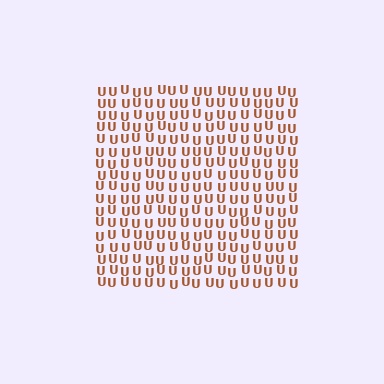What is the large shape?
The large shape is a square.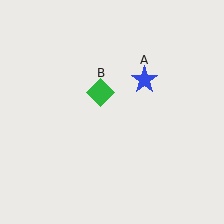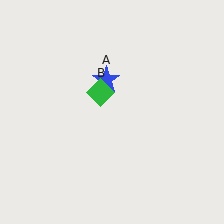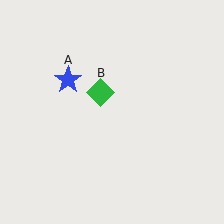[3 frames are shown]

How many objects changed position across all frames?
1 object changed position: blue star (object A).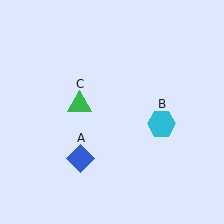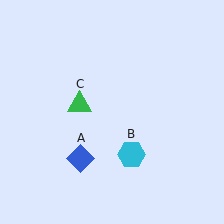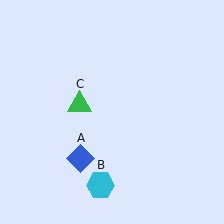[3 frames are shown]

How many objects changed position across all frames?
1 object changed position: cyan hexagon (object B).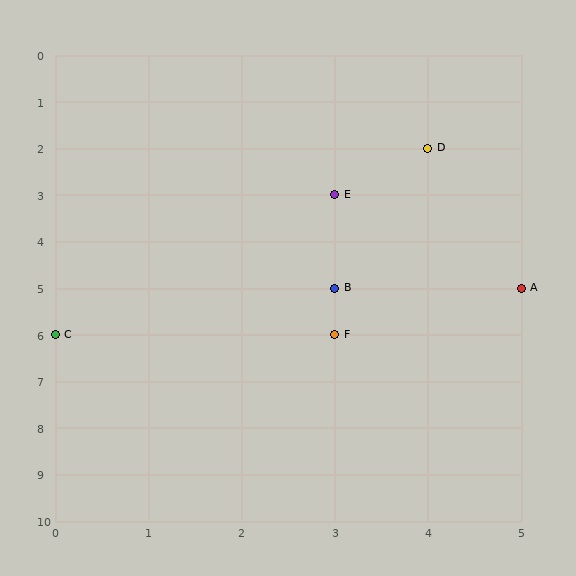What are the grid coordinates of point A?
Point A is at grid coordinates (5, 5).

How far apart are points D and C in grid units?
Points D and C are 4 columns and 4 rows apart (about 5.7 grid units diagonally).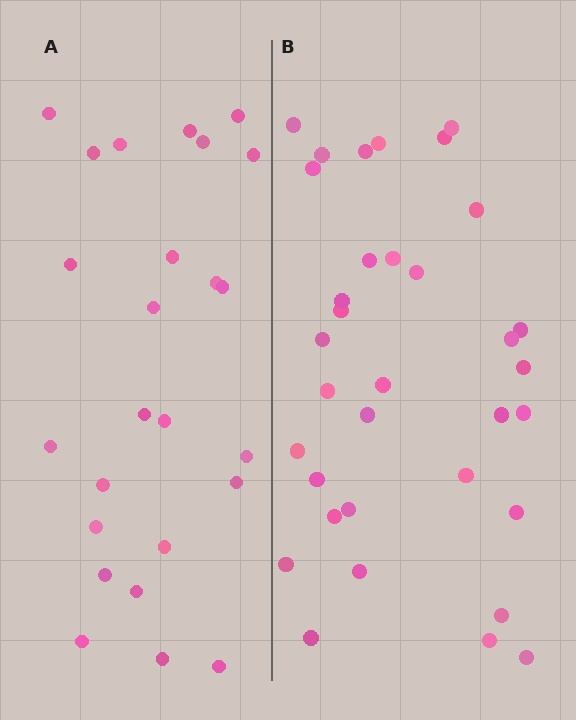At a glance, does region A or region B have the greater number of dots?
Region B (the right region) has more dots.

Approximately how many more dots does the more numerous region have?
Region B has roughly 8 or so more dots than region A.